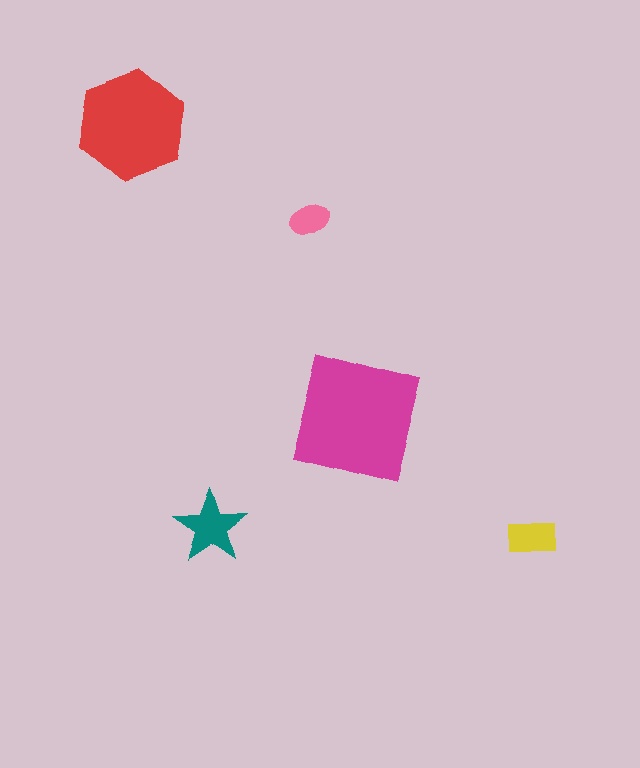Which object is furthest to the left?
The red hexagon is leftmost.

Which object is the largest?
The magenta square.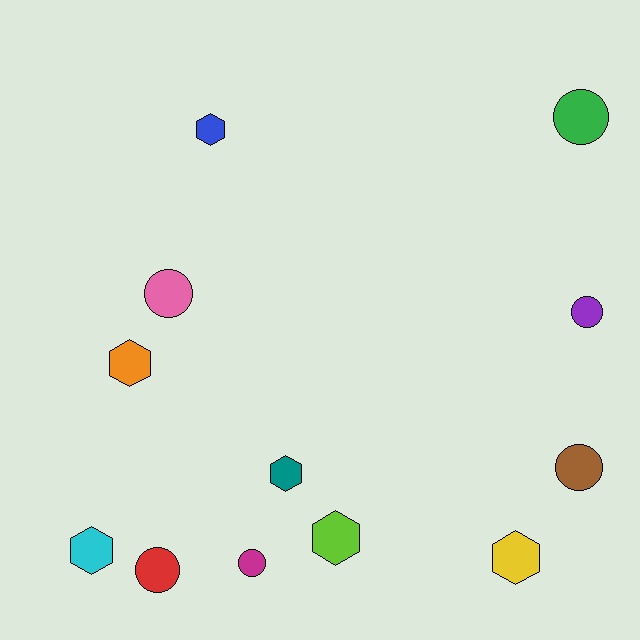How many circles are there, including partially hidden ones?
There are 6 circles.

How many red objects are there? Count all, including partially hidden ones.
There is 1 red object.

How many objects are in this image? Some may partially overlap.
There are 12 objects.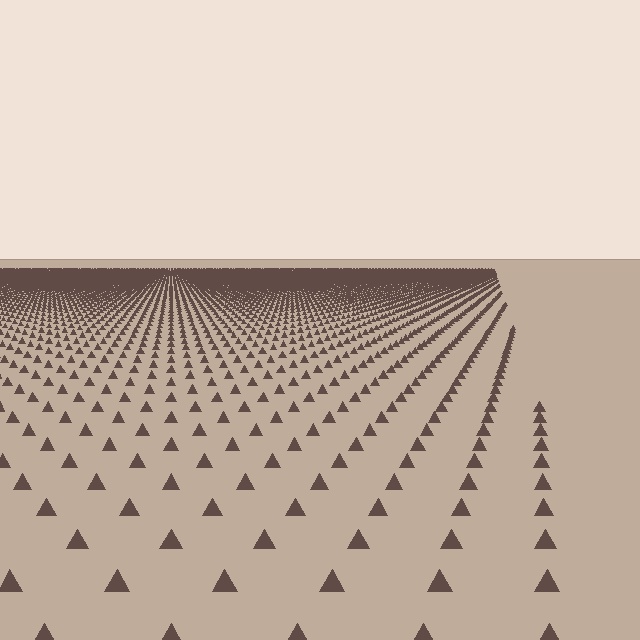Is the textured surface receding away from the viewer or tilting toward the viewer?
The surface is receding away from the viewer. Texture elements get smaller and denser toward the top.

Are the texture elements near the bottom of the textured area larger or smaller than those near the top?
Larger. Near the bottom, elements are closer to the viewer and appear at a bigger on-screen size.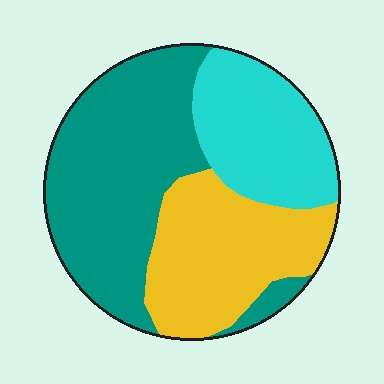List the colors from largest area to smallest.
From largest to smallest: teal, yellow, cyan.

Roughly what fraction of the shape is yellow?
Yellow covers around 30% of the shape.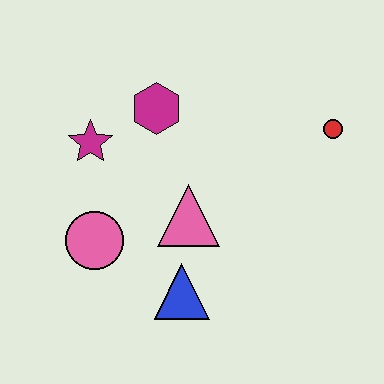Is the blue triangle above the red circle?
No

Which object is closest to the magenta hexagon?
The magenta star is closest to the magenta hexagon.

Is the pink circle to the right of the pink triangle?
No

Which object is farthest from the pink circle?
The red circle is farthest from the pink circle.